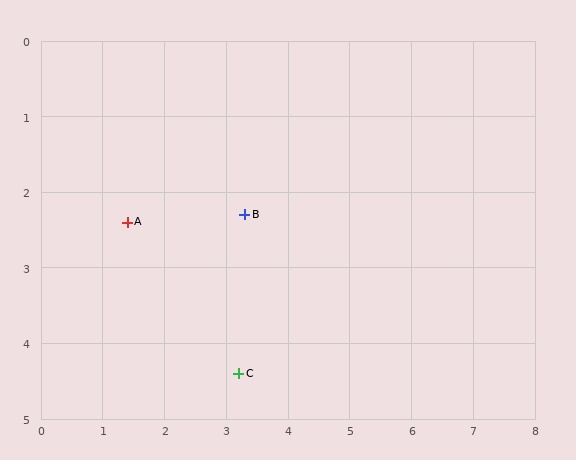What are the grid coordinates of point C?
Point C is at approximately (3.2, 4.4).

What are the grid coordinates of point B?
Point B is at approximately (3.3, 2.3).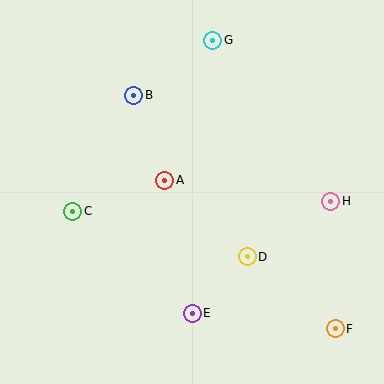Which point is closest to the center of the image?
Point A at (165, 180) is closest to the center.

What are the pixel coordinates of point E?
Point E is at (192, 313).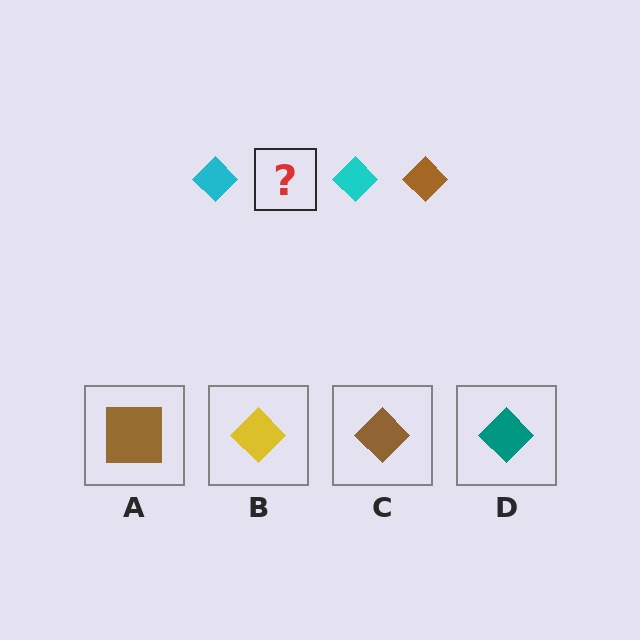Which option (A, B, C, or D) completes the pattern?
C.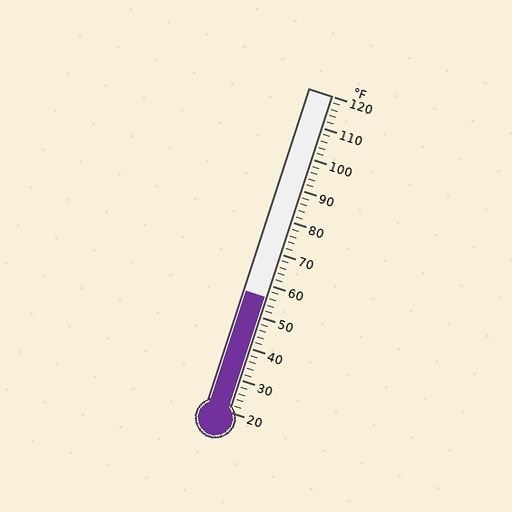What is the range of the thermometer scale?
The thermometer scale ranges from 20°F to 120°F.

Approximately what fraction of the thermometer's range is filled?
The thermometer is filled to approximately 35% of its range.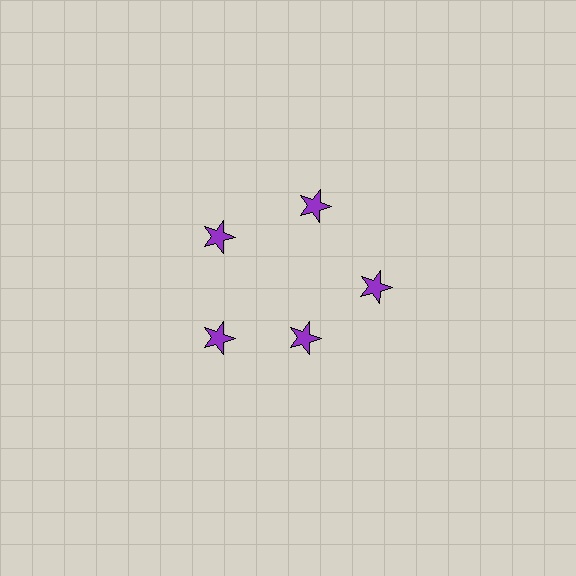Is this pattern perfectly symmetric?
No. The 5 purple stars are arranged in a ring, but one element near the 5 o'clock position is pulled inward toward the center, breaking the 5-fold rotational symmetry.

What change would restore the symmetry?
The symmetry would be restored by moving it outward, back onto the ring so that all 5 stars sit at equal angles and equal distance from the center.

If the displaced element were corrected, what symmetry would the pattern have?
It would have 5-fold rotational symmetry — the pattern would map onto itself every 72 degrees.